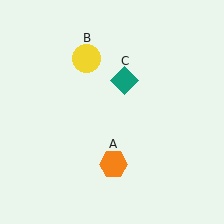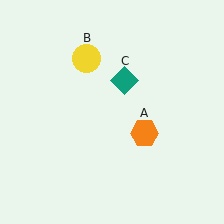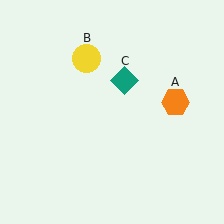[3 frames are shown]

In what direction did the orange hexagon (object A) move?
The orange hexagon (object A) moved up and to the right.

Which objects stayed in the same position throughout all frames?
Yellow circle (object B) and teal diamond (object C) remained stationary.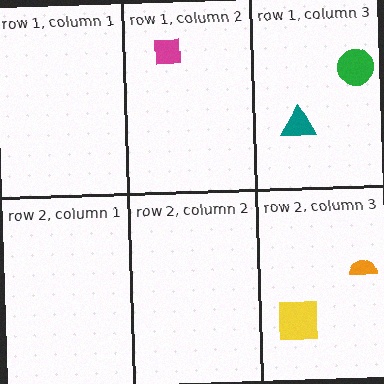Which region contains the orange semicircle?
The row 2, column 3 region.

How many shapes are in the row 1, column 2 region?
1.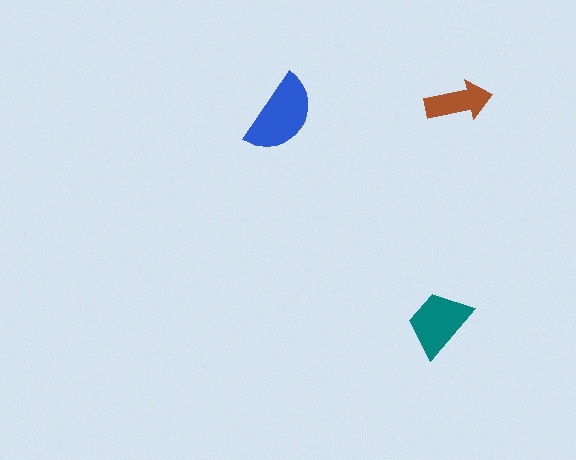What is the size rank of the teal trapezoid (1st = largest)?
2nd.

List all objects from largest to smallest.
The blue semicircle, the teal trapezoid, the brown arrow.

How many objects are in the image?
There are 3 objects in the image.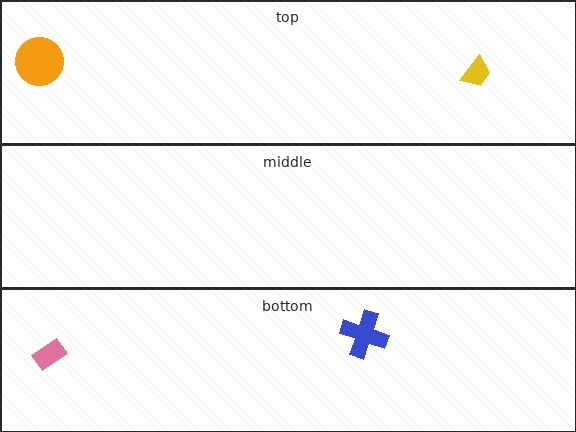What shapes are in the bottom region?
The pink rectangle, the blue cross.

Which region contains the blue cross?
The bottom region.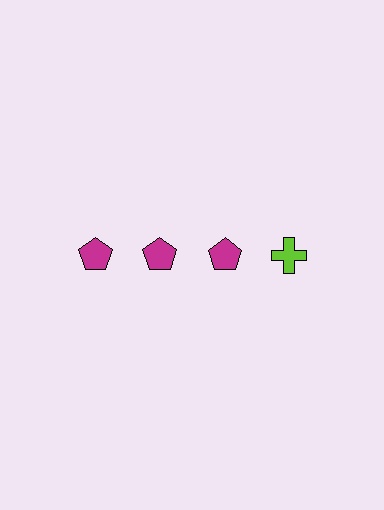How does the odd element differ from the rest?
It differs in both color (lime instead of magenta) and shape (cross instead of pentagon).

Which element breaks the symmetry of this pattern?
The lime cross in the top row, second from right column breaks the symmetry. All other shapes are magenta pentagons.